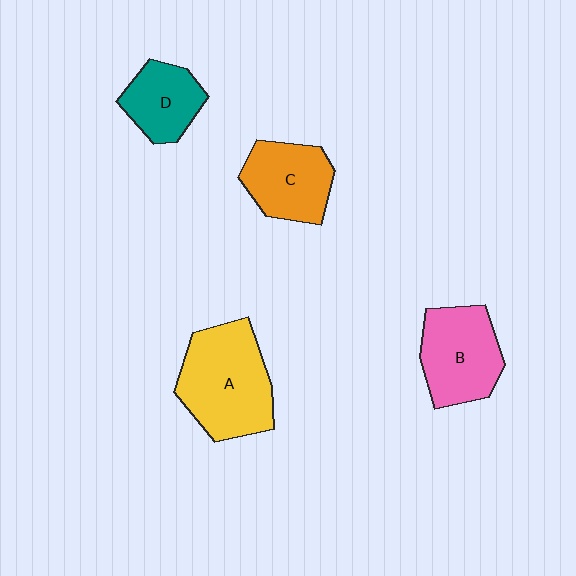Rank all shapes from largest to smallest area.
From largest to smallest: A (yellow), B (pink), C (orange), D (teal).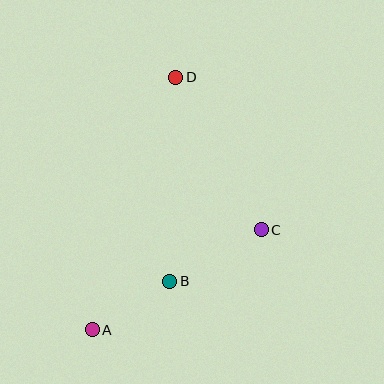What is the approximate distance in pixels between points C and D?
The distance between C and D is approximately 175 pixels.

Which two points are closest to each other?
Points A and B are closest to each other.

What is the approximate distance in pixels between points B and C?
The distance between B and C is approximately 105 pixels.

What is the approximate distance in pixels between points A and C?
The distance between A and C is approximately 196 pixels.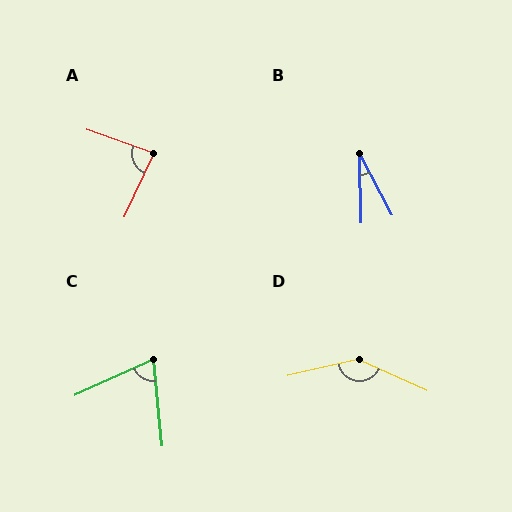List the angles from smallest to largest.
B (27°), C (71°), A (85°), D (142°).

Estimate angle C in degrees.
Approximately 71 degrees.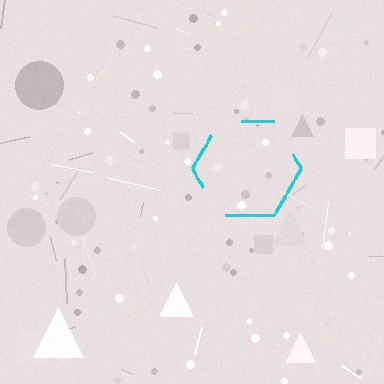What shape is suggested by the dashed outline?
The dashed outline suggests a hexagon.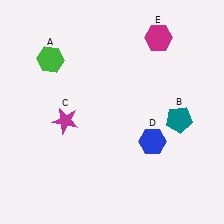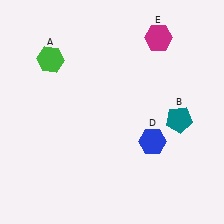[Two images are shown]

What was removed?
The magenta star (C) was removed in Image 2.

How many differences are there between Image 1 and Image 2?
There is 1 difference between the two images.